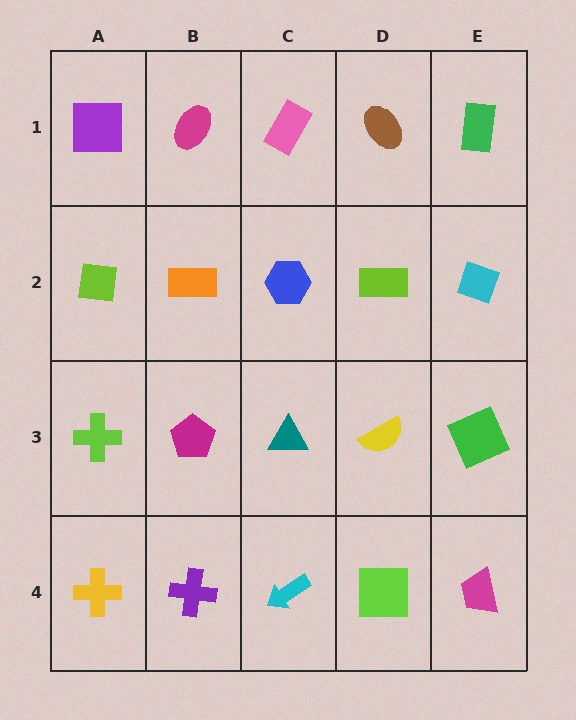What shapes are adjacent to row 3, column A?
A lime square (row 2, column A), a yellow cross (row 4, column A), a magenta pentagon (row 3, column B).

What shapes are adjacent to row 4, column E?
A green square (row 3, column E), a lime square (row 4, column D).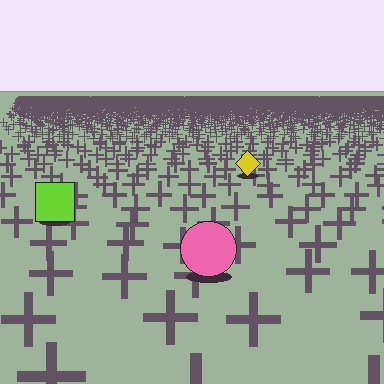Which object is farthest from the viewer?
The yellow diamond is farthest from the viewer. It appears smaller and the ground texture around it is denser.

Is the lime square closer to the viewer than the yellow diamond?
Yes. The lime square is closer — you can tell from the texture gradient: the ground texture is coarser near it.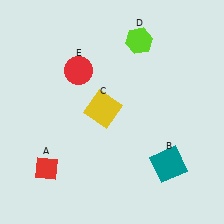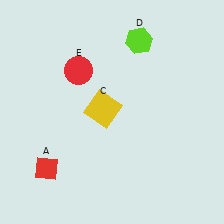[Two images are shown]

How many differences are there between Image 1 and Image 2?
There is 1 difference between the two images.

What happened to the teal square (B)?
The teal square (B) was removed in Image 2. It was in the bottom-right area of Image 1.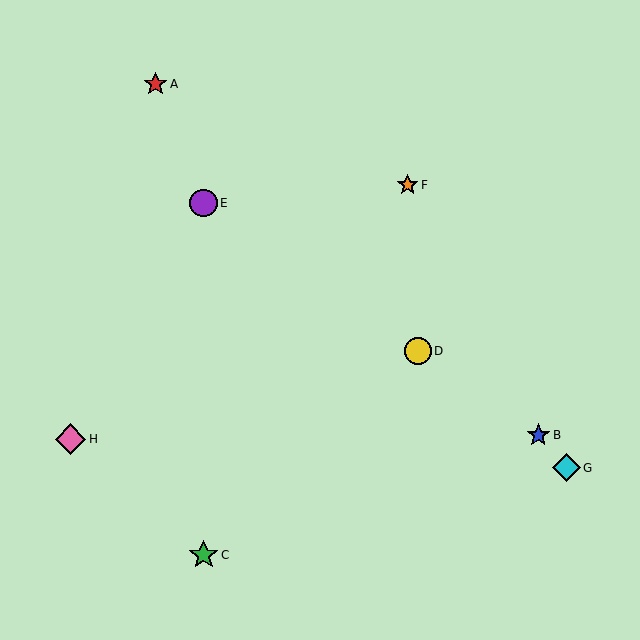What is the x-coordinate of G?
Object G is at x≈567.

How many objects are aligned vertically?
2 objects (C, E) are aligned vertically.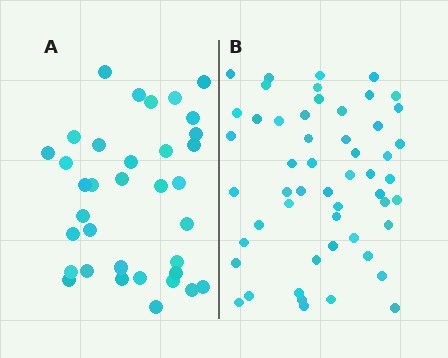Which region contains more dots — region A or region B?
Region B (the right region) has more dots.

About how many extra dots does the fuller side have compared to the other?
Region B has approximately 20 more dots than region A.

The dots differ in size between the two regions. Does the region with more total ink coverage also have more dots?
No. Region A has more total ink coverage because its dots are larger, but region B actually contains more individual dots. Total area can be misleading — the number of items is what matters here.